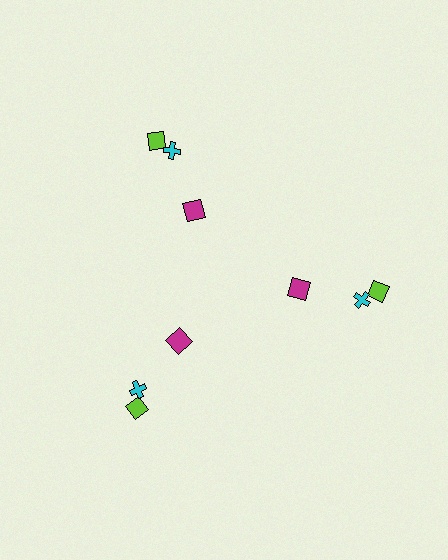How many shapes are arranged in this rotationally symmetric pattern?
There are 9 shapes, arranged in 3 groups of 3.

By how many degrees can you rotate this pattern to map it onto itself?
The pattern maps onto itself every 120 degrees of rotation.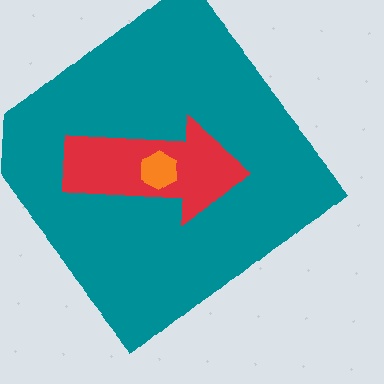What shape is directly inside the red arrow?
The orange hexagon.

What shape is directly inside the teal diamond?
The red arrow.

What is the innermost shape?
The orange hexagon.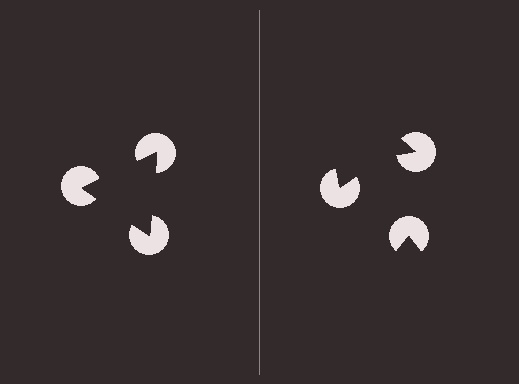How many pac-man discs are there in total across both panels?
6 — 3 on each side.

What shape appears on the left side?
An illusory triangle.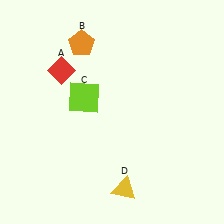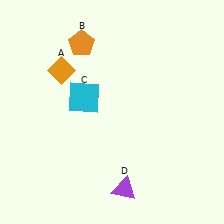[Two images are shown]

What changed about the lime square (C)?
In Image 1, C is lime. In Image 2, it changed to cyan.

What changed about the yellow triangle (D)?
In Image 1, D is yellow. In Image 2, it changed to purple.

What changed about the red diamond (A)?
In Image 1, A is red. In Image 2, it changed to orange.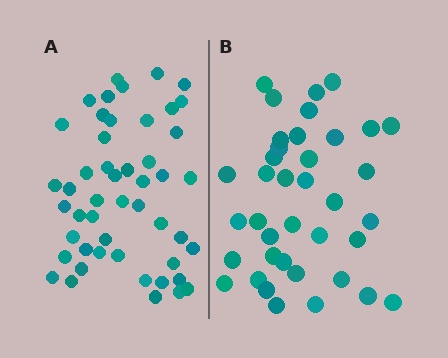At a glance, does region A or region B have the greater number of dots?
Region A (the left region) has more dots.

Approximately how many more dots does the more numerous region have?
Region A has roughly 12 or so more dots than region B.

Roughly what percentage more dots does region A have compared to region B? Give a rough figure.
About 30% more.